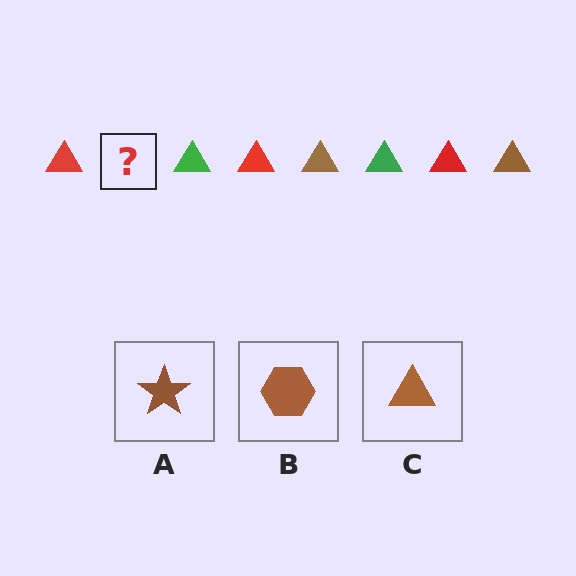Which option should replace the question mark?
Option C.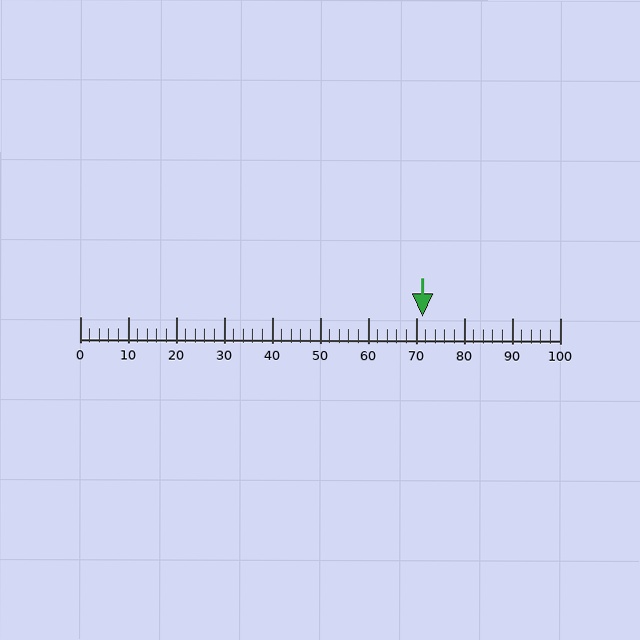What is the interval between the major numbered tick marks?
The major tick marks are spaced 10 units apart.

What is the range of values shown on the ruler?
The ruler shows values from 0 to 100.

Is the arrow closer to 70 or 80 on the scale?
The arrow is closer to 70.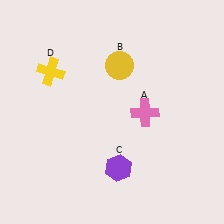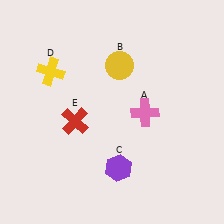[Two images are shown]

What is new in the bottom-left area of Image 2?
A red cross (E) was added in the bottom-left area of Image 2.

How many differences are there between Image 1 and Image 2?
There is 1 difference between the two images.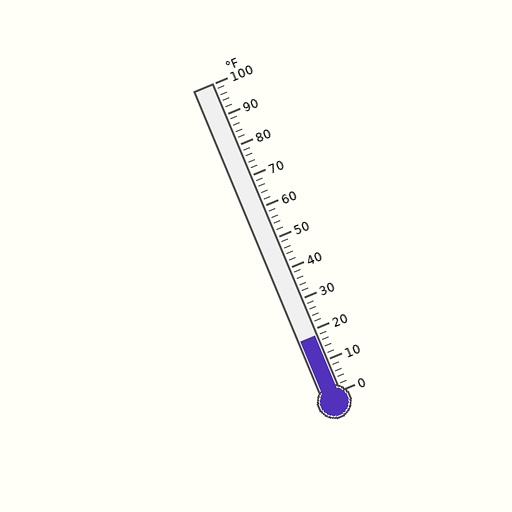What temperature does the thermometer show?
The thermometer shows approximately 18°F.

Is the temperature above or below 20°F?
The temperature is below 20°F.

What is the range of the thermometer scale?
The thermometer scale ranges from 0°F to 100°F.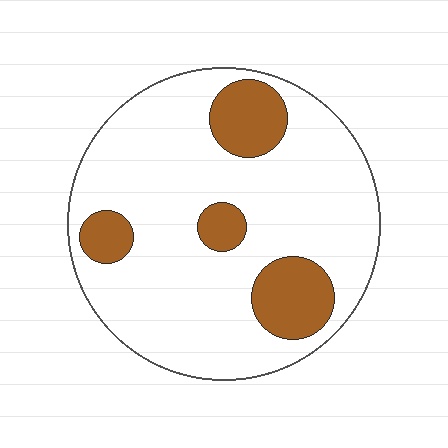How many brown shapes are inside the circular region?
4.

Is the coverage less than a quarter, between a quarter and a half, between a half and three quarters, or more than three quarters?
Less than a quarter.